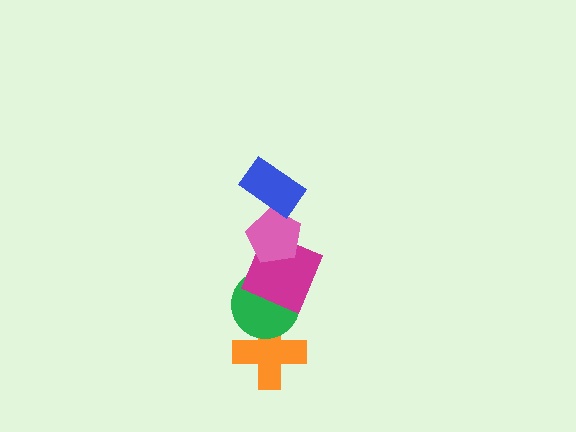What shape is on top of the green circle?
The magenta square is on top of the green circle.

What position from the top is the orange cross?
The orange cross is 5th from the top.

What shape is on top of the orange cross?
The green circle is on top of the orange cross.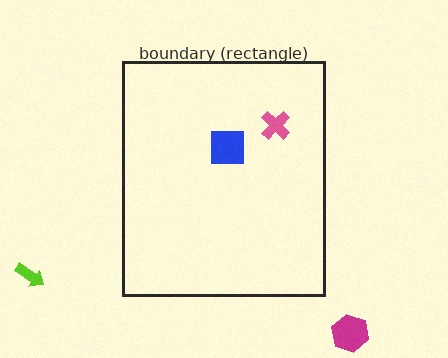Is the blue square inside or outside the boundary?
Inside.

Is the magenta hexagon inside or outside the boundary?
Outside.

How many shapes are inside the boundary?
2 inside, 2 outside.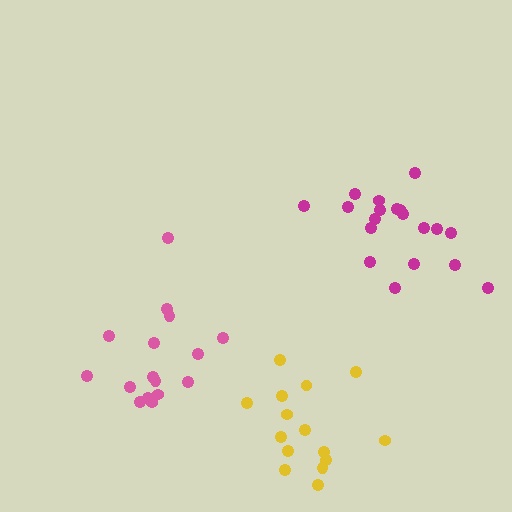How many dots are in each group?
Group 1: 16 dots, Group 2: 15 dots, Group 3: 19 dots (50 total).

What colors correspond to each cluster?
The clusters are colored: pink, yellow, magenta.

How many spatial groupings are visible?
There are 3 spatial groupings.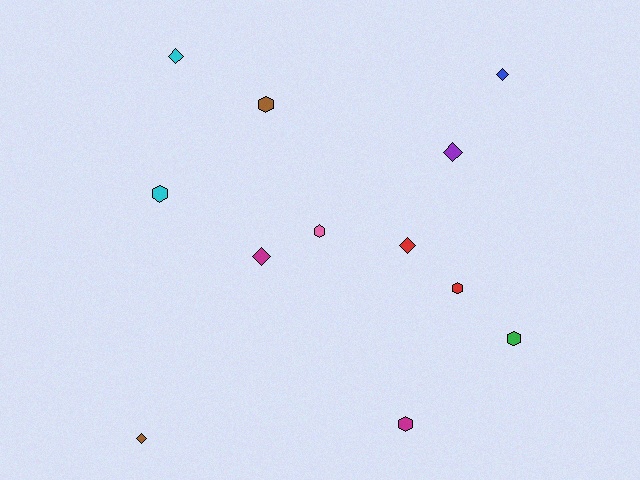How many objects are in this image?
There are 12 objects.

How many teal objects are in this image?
There are no teal objects.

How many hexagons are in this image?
There are 6 hexagons.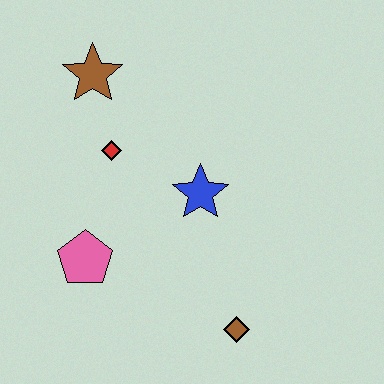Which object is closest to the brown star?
The red diamond is closest to the brown star.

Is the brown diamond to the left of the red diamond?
No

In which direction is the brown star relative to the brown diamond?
The brown star is above the brown diamond.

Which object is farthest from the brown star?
The brown diamond is farthest from the brown star.